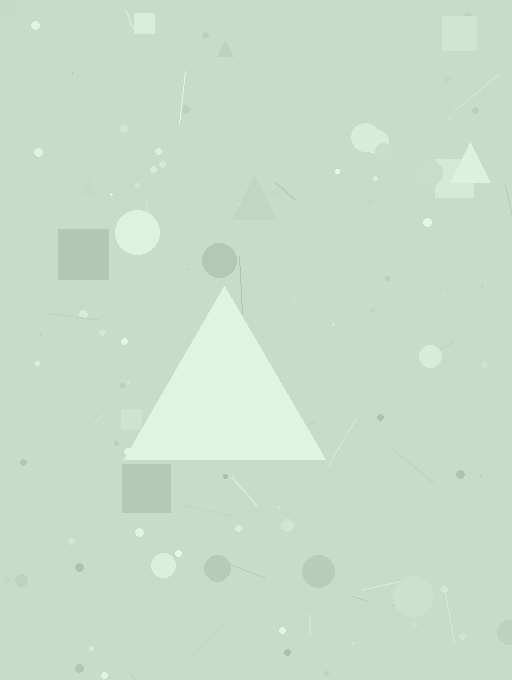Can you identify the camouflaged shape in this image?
The camouflaged shape is a triangle.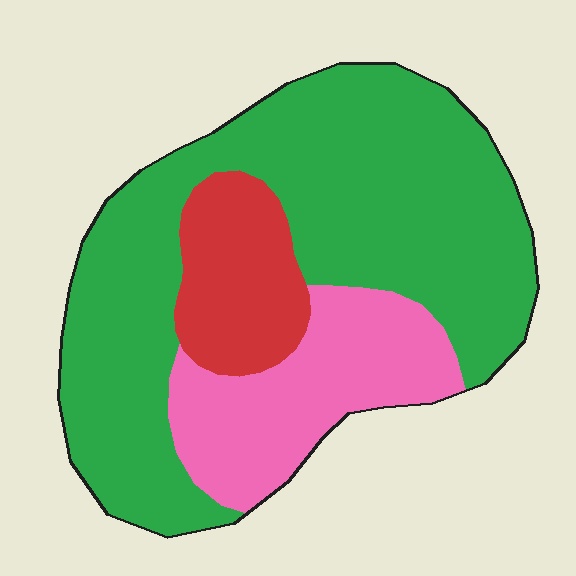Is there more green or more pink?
Green.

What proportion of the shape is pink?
Pink covers 22% of the shape.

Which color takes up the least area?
Red, at roughly 15%.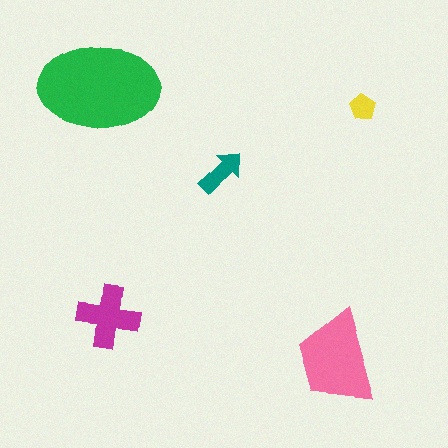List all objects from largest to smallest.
The green ellipse, the pink trapezoid, the magenta cross, the teal arrow, the yellow pentagon.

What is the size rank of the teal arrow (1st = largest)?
4th.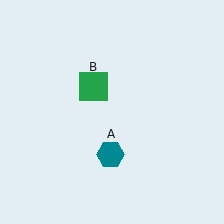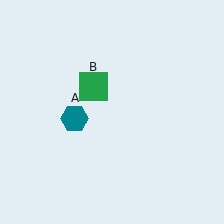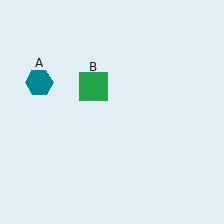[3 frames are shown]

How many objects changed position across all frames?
1 object changed position: teal hexagon (object A).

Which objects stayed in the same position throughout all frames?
Green square (object B) remained stationary.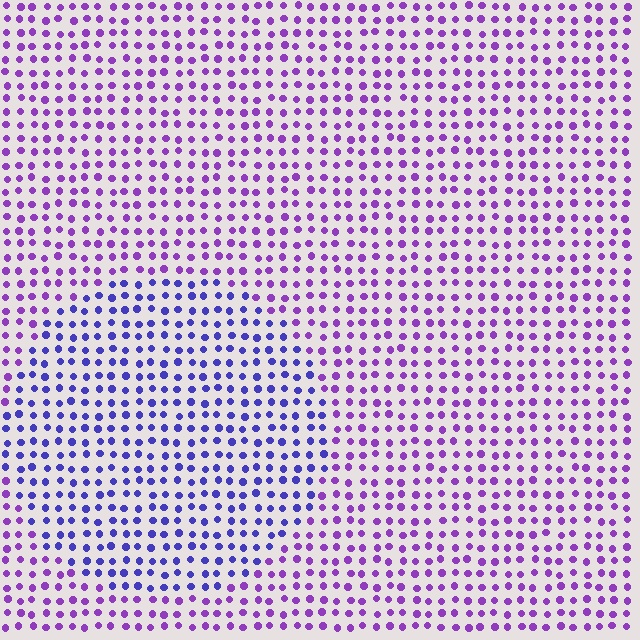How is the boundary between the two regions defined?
The boundary is defined purely by a slight shift in hue (about 36 degrees). Spacing, size, and orientation are identical on both sides.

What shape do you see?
I see a circle.